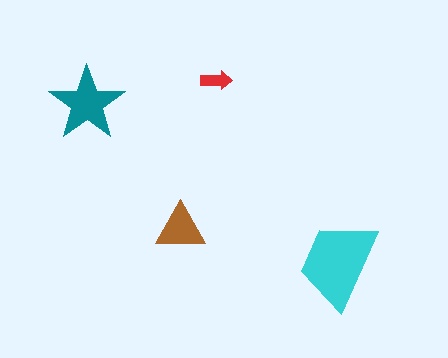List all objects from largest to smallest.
The cyan trapezoid, the teal star, the brown triangle, the red arrow.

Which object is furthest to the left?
The teal star is leftmost.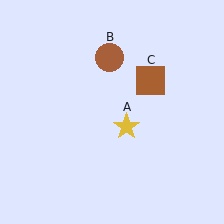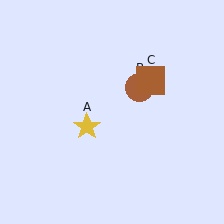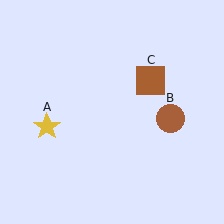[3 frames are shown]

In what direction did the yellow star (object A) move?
The yellow star (object A) moved left.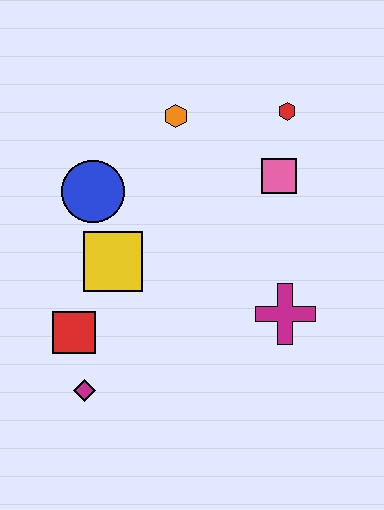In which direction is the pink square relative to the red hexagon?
The pink square is below the red hexagon.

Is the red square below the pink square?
Yes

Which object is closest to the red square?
The magenta diamond is closest to the red square.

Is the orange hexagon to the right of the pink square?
No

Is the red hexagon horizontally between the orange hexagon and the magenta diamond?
No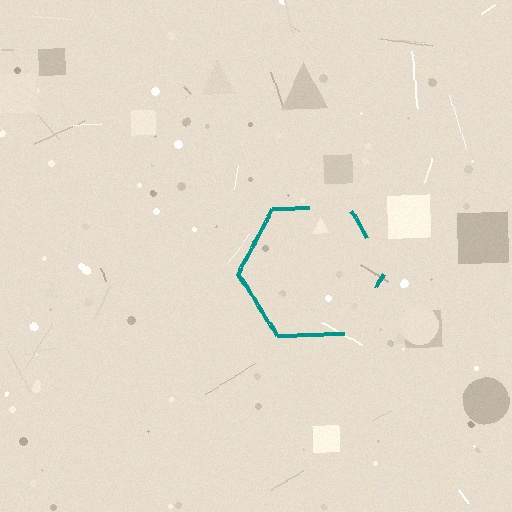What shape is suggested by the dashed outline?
The dashed outline suggests a hexagon.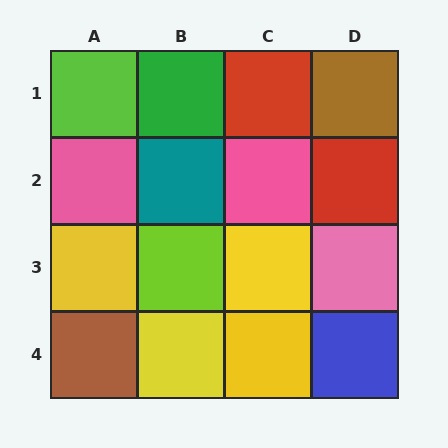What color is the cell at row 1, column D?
Brown.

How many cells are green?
1 cell is green.